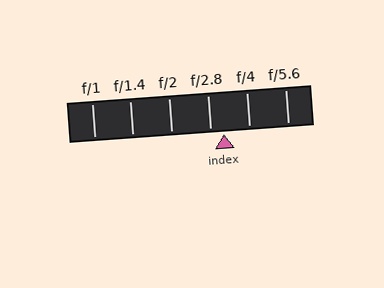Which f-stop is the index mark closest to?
The index mark is closest to f/2.8.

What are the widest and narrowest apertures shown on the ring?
The widest aperture shown is f/1 and the narrowest is f/5.6.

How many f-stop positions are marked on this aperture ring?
There are 6 f-stop positions marked.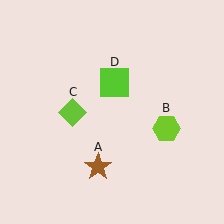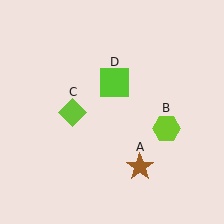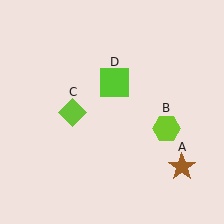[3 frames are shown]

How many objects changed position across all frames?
1 object changed position: brown star (object A).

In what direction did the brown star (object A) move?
The brown star (object A) moved right.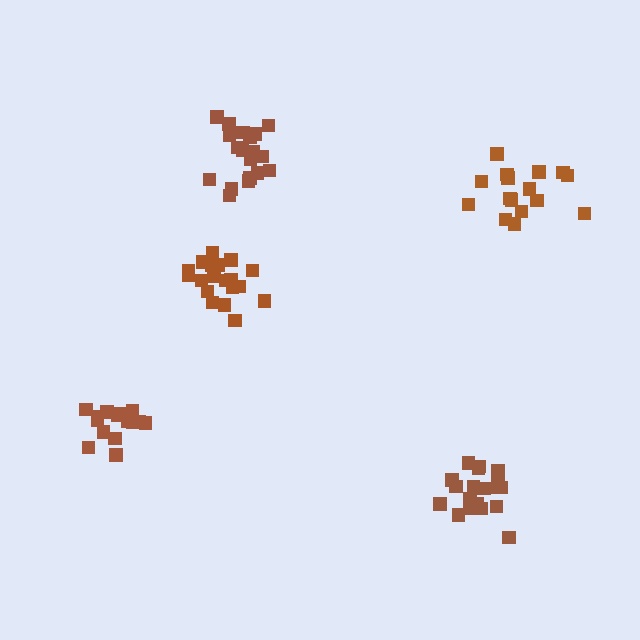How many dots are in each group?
Group 1: 19 dots, Group 2: 19 dots, Group 3: 16 dots, Group 4: 19 dots, Group 5: 17 dots (90 total).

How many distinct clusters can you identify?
There are 5 distinct clusters.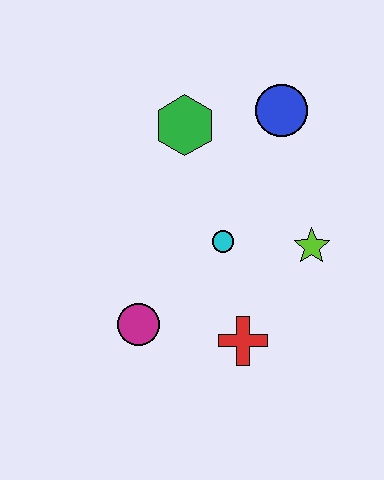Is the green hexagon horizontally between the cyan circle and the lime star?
No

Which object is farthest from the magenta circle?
The blue circle is farthest from the magenta circle.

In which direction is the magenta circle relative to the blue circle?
The magenta circle is below the blue circle.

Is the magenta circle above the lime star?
No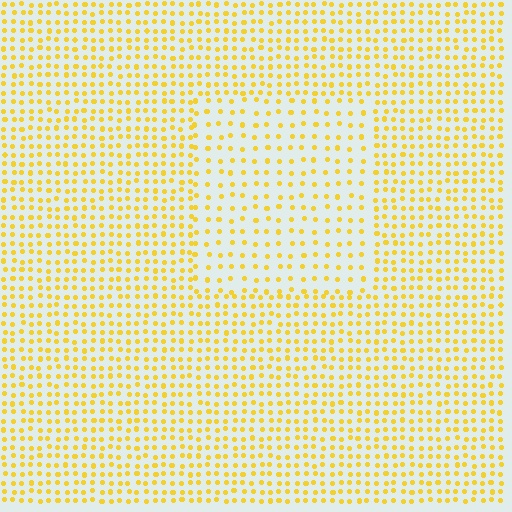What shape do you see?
I see a rectangle.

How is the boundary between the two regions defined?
The boundary is defined by a change in element density (approximately 1.8x ratio). All elements are the same color, size, and shape.